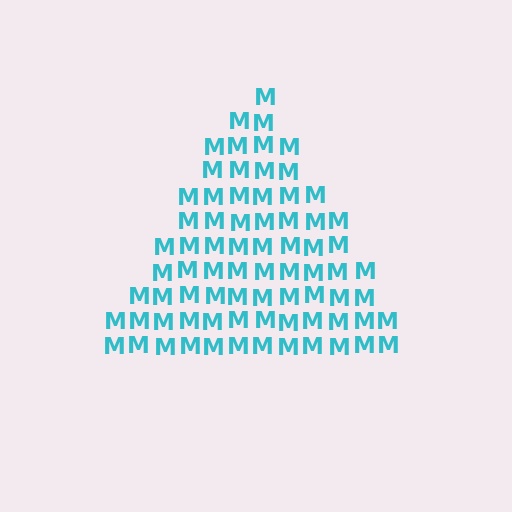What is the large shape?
The large shape is a triangle.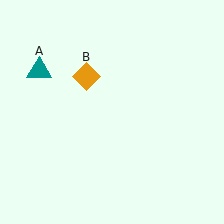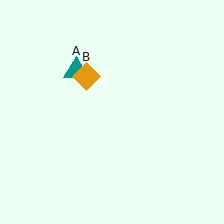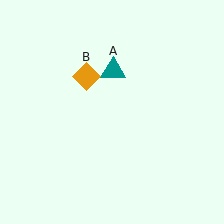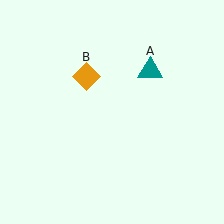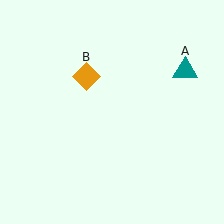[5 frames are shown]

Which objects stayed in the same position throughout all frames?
Orange diamond (object B) remained stationary.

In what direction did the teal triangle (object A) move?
The teal triangle (object A) moved right.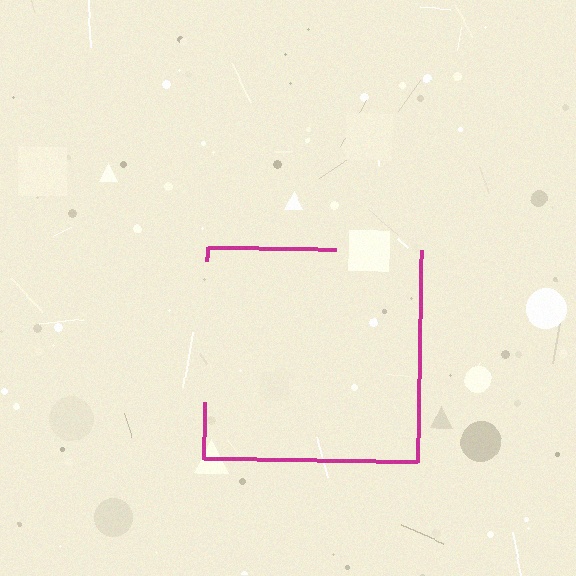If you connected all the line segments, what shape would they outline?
They would outline a square.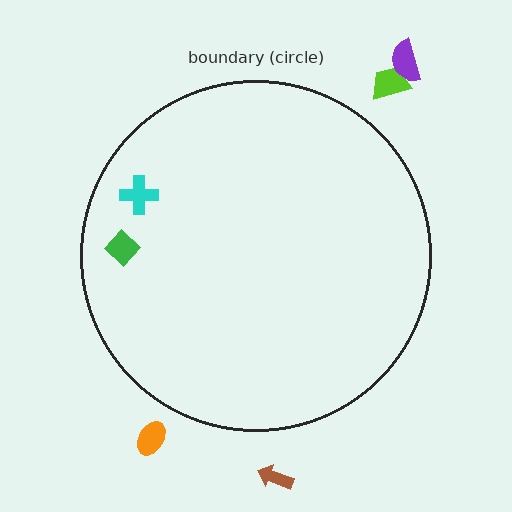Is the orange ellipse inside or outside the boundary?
Outside.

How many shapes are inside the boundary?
2 inside, 4 outside.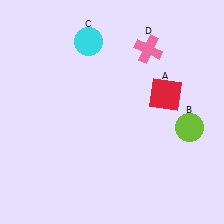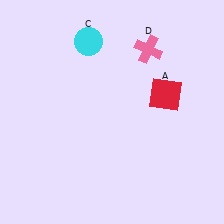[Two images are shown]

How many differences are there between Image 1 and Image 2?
There is 1 difference between the two images.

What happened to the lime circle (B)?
The lime circle (B) was removed in Image 2. It was in the bottom-right area of Image 1.